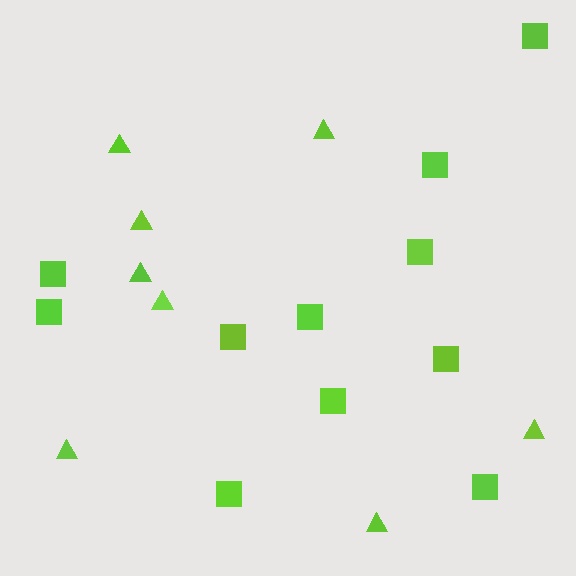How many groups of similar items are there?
There are 2 groups: one group of squares (11) and one group of triangles (8).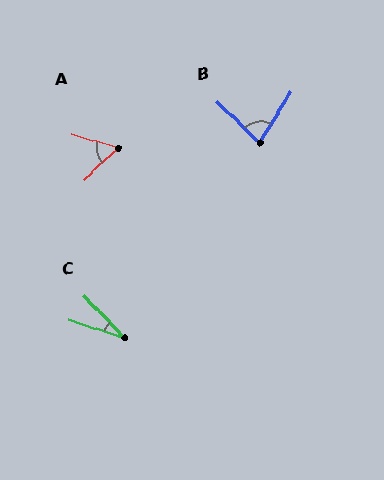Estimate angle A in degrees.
Approximately 60 degrees.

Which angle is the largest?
B, at approximately 77 degrees.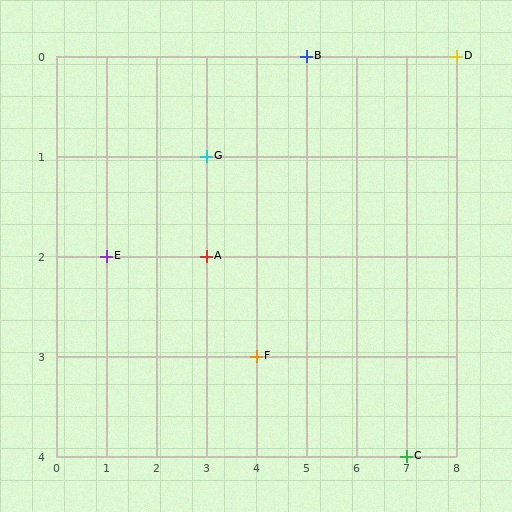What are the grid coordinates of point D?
Point D is at grid coordinates (8, 0).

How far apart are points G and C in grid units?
Points G and C are 4 columns and 3 rows apart (about 5.0 grid units diagonally).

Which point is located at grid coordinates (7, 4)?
Point C is at (7, 4).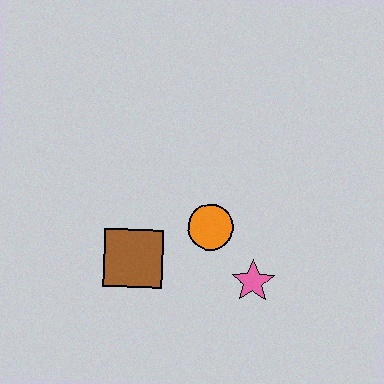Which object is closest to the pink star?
The orange circle is closest to the pink star.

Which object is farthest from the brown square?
The pink star is farthest from the brown square.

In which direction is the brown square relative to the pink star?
The brown square is to the left of the pink star.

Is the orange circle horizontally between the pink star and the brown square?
Yes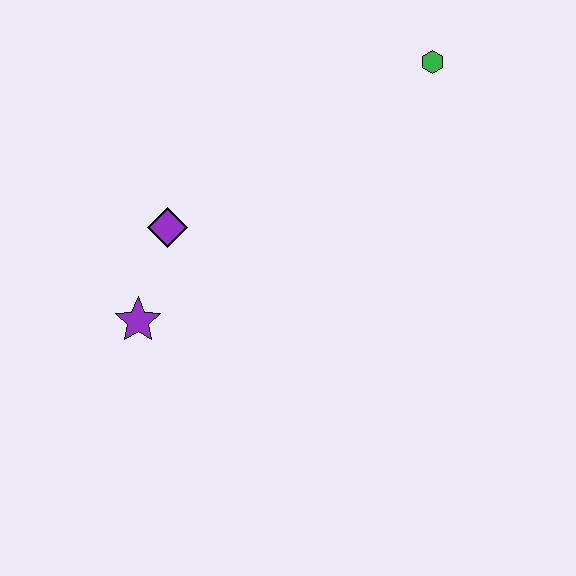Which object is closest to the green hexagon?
The purple diamond is closest to the green hexagon.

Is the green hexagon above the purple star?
Yes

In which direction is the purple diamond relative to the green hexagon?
The purple diamond is to the left of the green hexagon.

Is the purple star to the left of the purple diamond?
Yes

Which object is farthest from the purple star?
The green hexagon is farthest from the purple star.